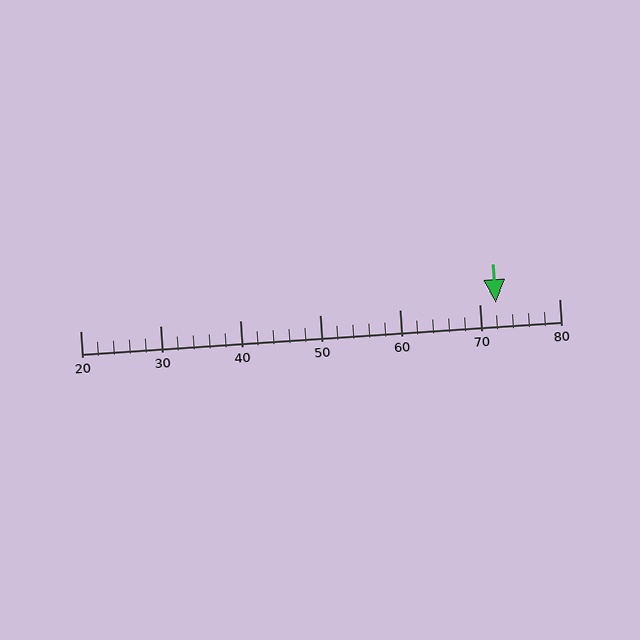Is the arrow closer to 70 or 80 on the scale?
The arrow is closer to 70.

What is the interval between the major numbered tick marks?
The major tick marks are spaced 10 units apart.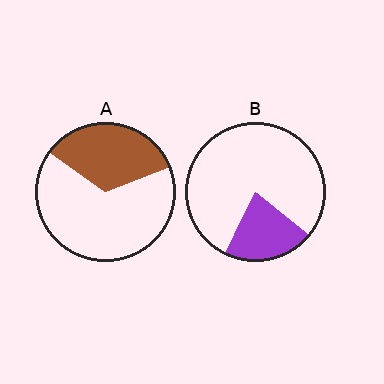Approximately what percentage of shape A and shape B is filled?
A is approximately 35% and B is approximately 20%.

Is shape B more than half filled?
No.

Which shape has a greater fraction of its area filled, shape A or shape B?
Shape A.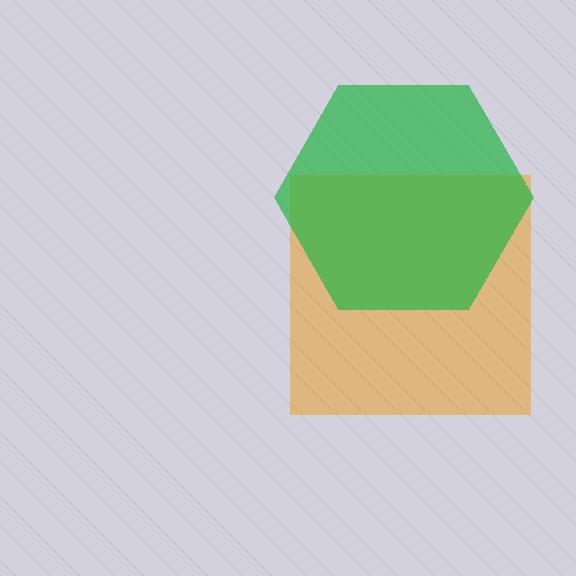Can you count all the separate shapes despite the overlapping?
Yes, there are 2 separate shapes.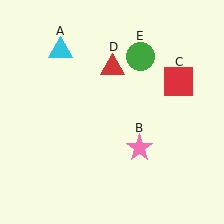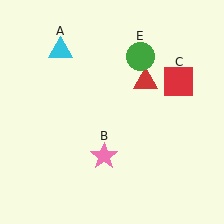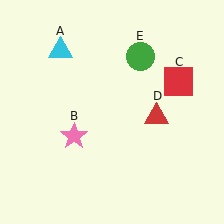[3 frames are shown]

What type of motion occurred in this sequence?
The pink star (object B), red triangle (object D) rotated clockwise around the center of the scene.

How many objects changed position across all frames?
2 objects changed position: pink star (object B), red triangle (object D).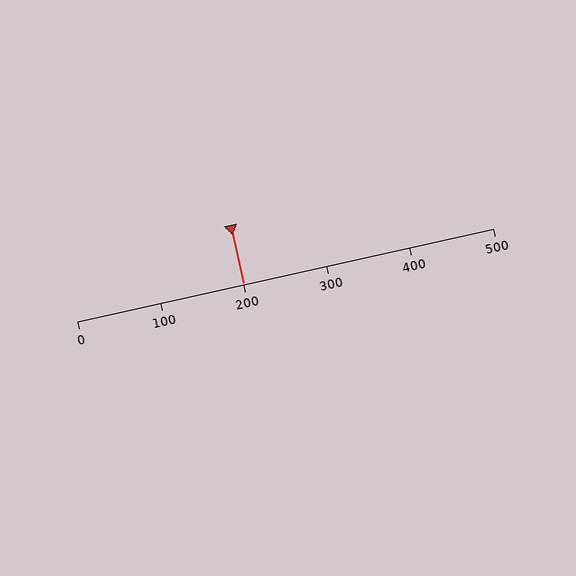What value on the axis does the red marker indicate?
The marker indicates approximately 200.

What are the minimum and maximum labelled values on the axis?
The axis runs from 0 to 500.